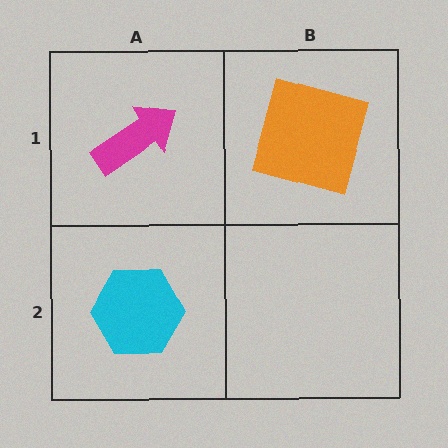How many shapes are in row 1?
2 shapes.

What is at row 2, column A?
A cyan hexagon.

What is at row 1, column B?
An orange square.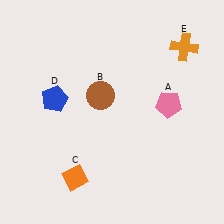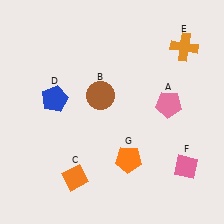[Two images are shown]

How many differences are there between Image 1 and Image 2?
There are 2 differences between the two images.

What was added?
A pink diamond (F), an orange pentagon (G) were added in Image 2.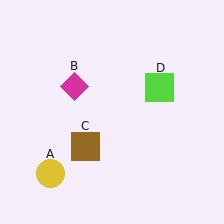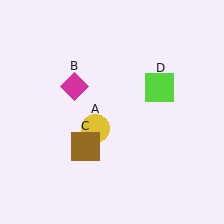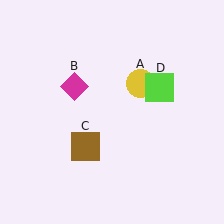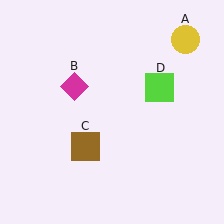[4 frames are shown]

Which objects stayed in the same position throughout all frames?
Magenta diamond (object B) and brown square (object C) and lime square (object D) remained stationary.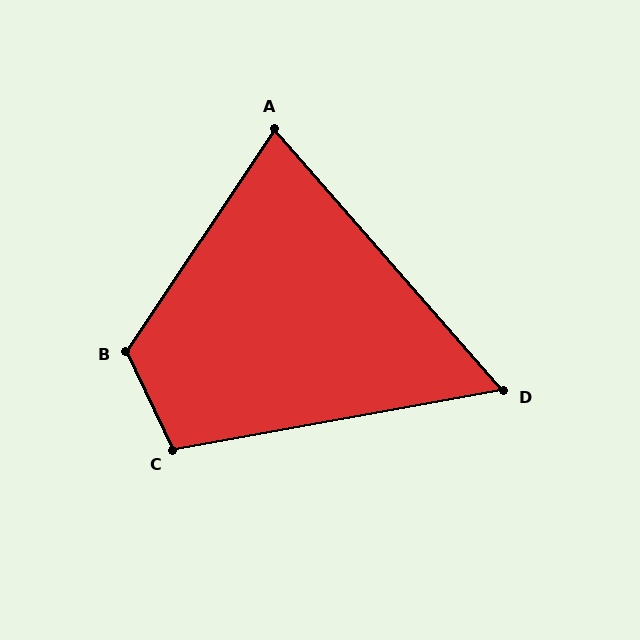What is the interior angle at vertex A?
Approximately 75 degrees (acute).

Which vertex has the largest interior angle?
B, at approximately 121 degrees.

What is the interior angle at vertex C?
Approximately 105 degrees (obtuse).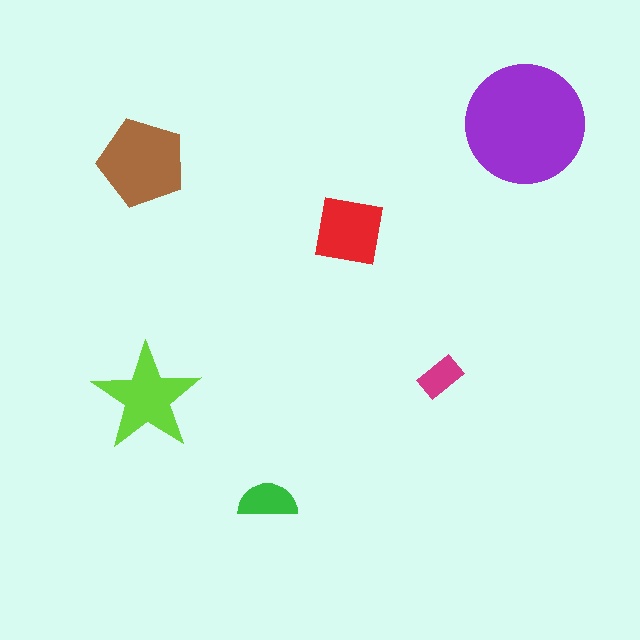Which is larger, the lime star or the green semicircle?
The lime star.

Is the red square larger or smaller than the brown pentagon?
Smaller.